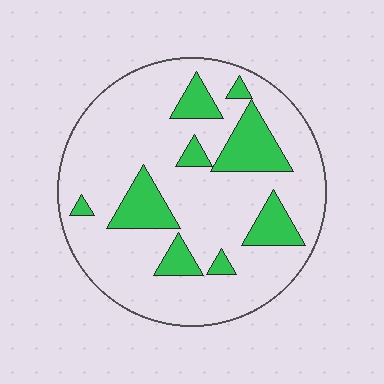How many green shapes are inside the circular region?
9.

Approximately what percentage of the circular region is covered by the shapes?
Approximately 20%.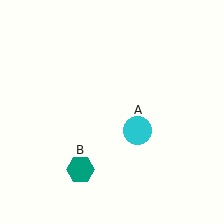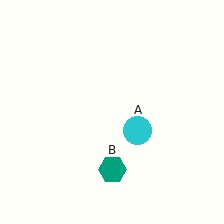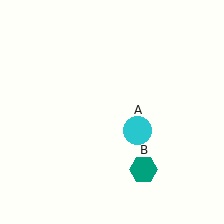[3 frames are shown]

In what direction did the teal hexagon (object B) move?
The teal hexagon (object B) moved right.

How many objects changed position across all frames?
1 object changed position: teal hexagon (object B).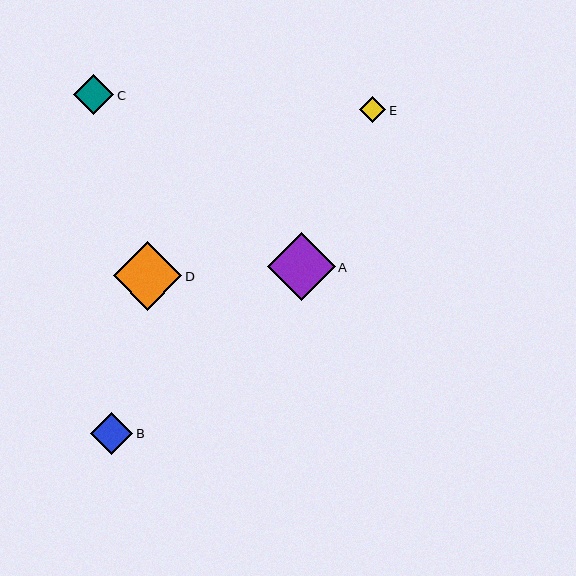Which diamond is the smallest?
Diamond E is the smallest with a size of approximately 26 pixels.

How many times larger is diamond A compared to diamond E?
Diamond A is approximately 2.6 times the size of diamond E.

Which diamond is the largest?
Diamond D is the largest with a size of approximately 69 pixels.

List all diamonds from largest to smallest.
From largest to smallest: D, A, B, C, E.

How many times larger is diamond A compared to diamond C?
Diamond A is approximately 1.7 times the size of diamond C.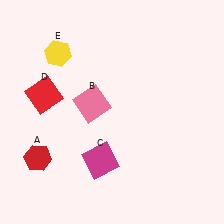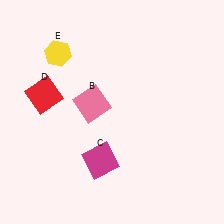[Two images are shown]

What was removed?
The red hexagon (A) was removed in Image 2.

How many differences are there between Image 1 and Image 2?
There is 1 difference between the two images.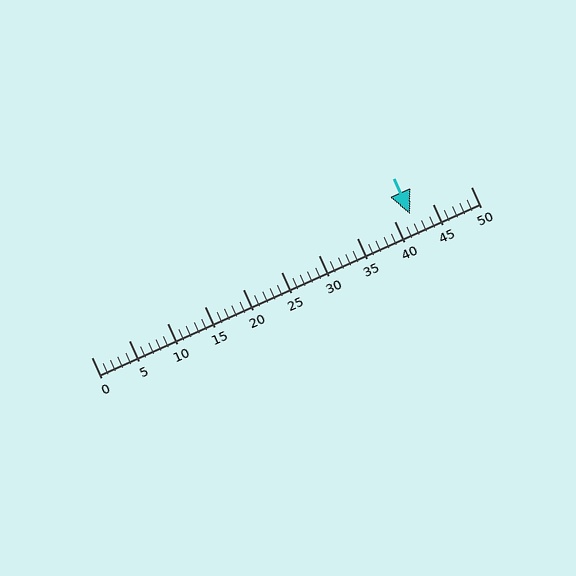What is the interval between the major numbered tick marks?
The major tick marks are spaced 5 units apart.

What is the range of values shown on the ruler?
The ruler shows values from 0 to 50.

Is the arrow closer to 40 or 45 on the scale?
The arrow is closer to 40.